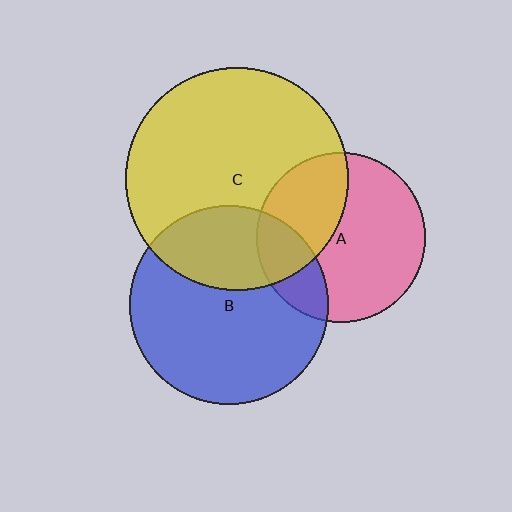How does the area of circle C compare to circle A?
Approximately 1.7 times.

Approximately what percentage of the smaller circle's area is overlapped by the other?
Approximately 20%.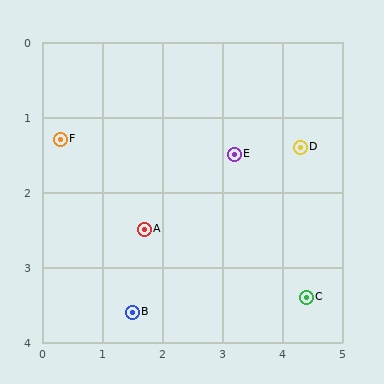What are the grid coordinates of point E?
Point E is at approximately (3.2, 1.5).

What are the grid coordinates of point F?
Point F is at approximately (0.3, 1.3).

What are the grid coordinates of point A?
Point A is at approximately (1.7, 2.5).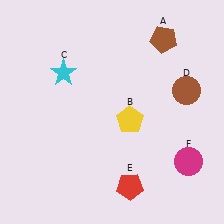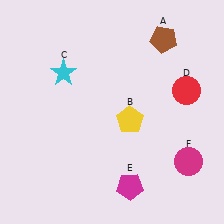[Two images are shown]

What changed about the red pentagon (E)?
In Image 1, E is red. In Image 2, it changed to magenta.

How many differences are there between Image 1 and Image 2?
There are 2 differences between the two images.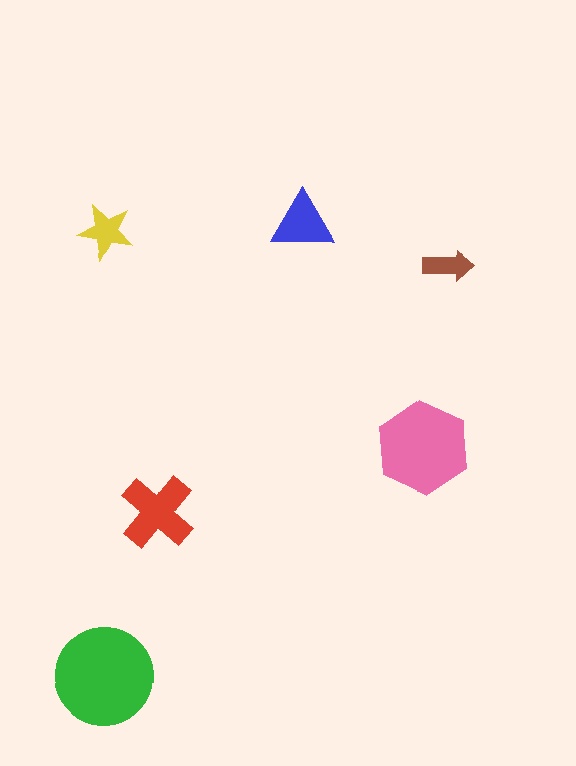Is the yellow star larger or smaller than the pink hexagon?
Smaller.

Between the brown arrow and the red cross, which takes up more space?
The red cross.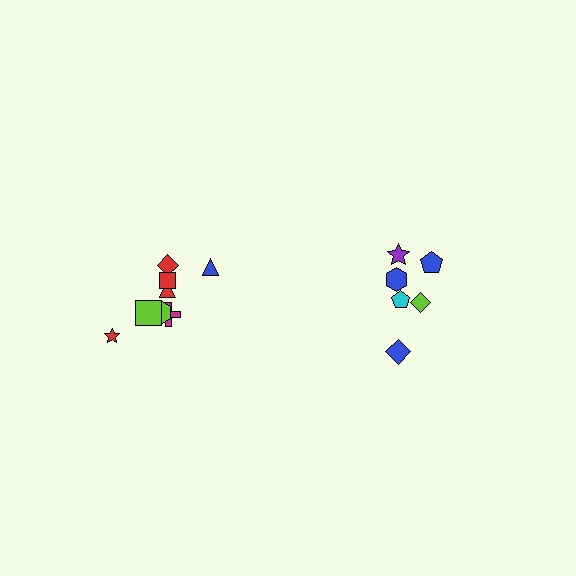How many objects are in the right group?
There are 6 objects.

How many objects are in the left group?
There are 8 objects.